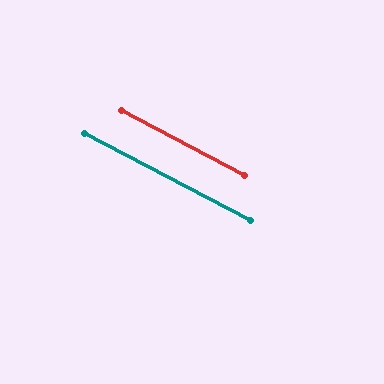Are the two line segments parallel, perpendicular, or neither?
Parallel — their directions differ by only 0.4°.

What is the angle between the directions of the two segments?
Approximately 0 degrees.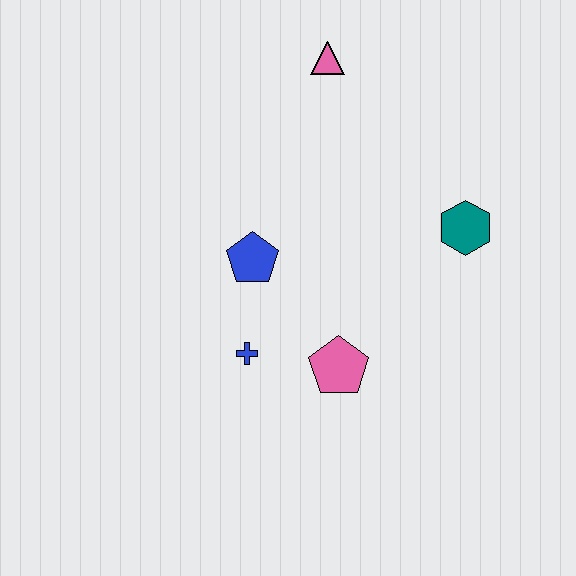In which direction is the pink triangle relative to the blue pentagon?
The pink triangle is above the blue pentagon.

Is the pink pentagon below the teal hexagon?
Yes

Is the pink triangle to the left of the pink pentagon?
Yes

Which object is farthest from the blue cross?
The pink triangle is farthest from the blue cross.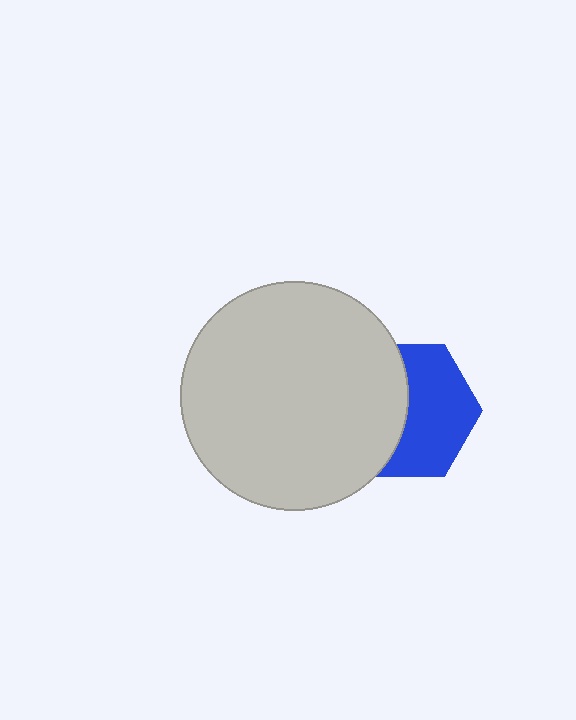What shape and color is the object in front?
The object in front is a light gray circle.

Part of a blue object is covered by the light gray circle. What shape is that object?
It is a hexagon.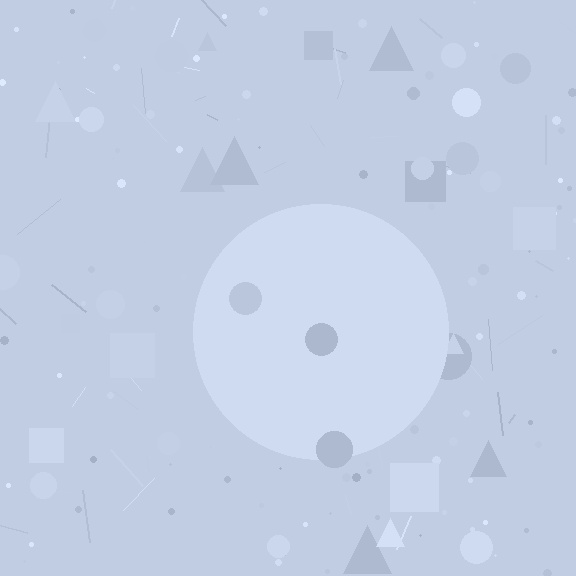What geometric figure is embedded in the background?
A circle is embedded in the background.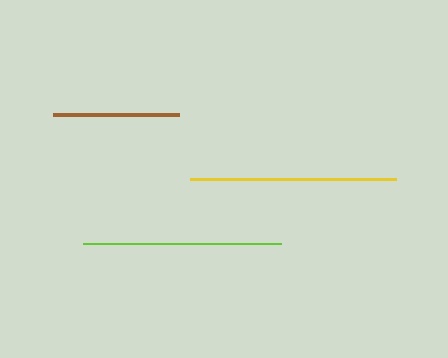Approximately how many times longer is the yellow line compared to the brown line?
The yellow line is approximately 1.6 times the length of the brown line.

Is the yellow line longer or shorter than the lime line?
The yellow line is longer than the lime line.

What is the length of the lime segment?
The lime segment is approximately 198 pixels long.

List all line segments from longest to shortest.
From longest to shortest: yellow, lime, brown.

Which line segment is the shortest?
The brown line is the shortest at approximately 125 pixels.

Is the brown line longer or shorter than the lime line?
The lime line is longer than the brown line.